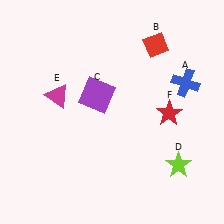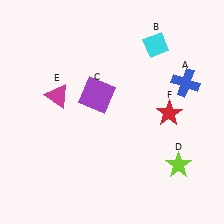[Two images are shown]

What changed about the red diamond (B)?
In Image 1, B is red. In Image 2, it changed to cyan.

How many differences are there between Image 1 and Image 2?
There is 1 difference between the two images.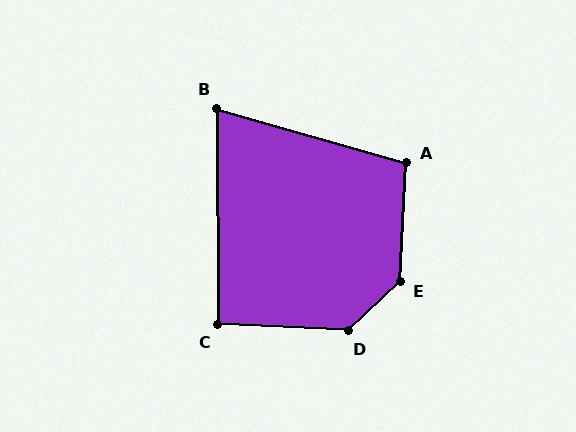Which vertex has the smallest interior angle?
B, at approximately 74 degrees.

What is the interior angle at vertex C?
Approximately 93 degrees (approximately right).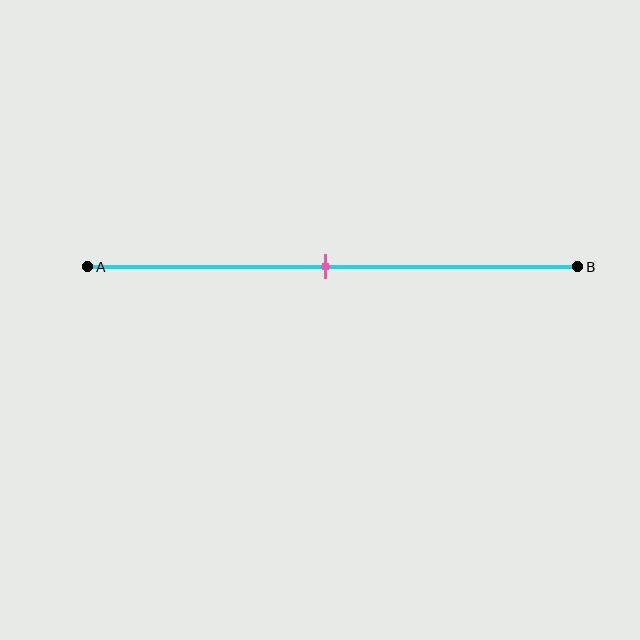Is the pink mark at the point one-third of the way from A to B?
No, the mark is at about 50% from A, not at the 33% one-third point.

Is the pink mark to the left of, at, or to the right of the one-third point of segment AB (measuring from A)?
The pink mark is to the right of the one-third point of segment AB.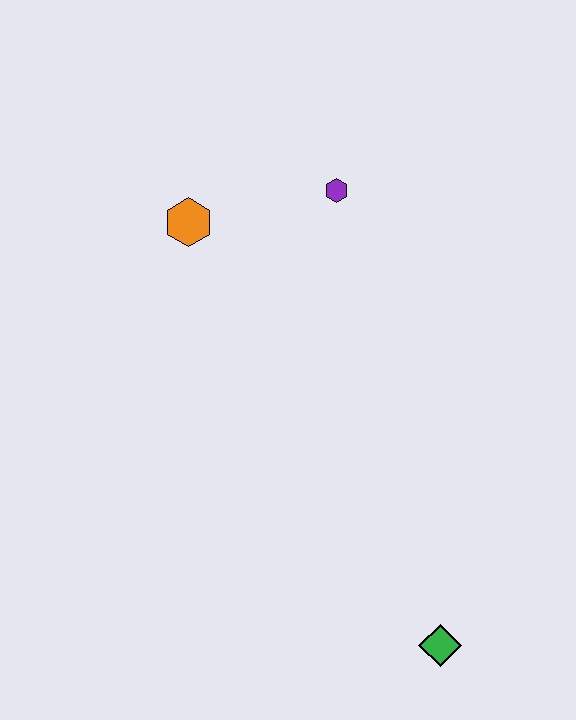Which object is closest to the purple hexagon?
The orange hexagon is closest to the purple hexagon.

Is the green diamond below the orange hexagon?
Yes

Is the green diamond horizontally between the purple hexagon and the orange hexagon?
No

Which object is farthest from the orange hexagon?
The green diamond is farthest from the orange hexagon.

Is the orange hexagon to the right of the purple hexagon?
No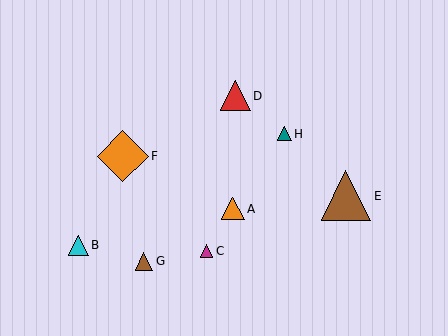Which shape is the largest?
The orange diamond (labeled F) is the largest.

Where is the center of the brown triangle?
The center of the brown triangle is at (346, 196).